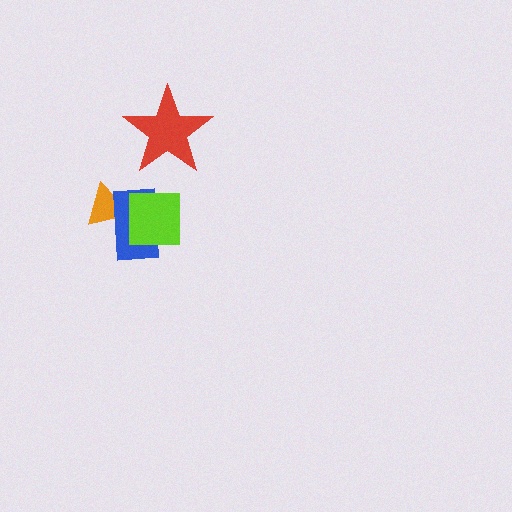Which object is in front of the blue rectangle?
The lime square is in front of the blue rectangle.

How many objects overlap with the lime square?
1 object overlaps with the lime square.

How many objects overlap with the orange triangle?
1 object overlaps with the orange triangle.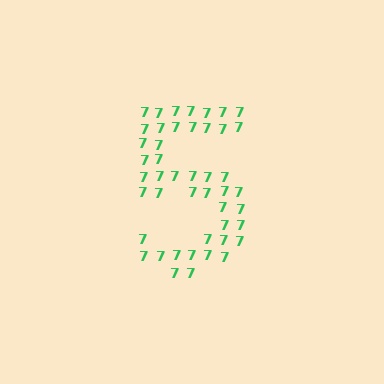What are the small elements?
The small elements are digit 7's.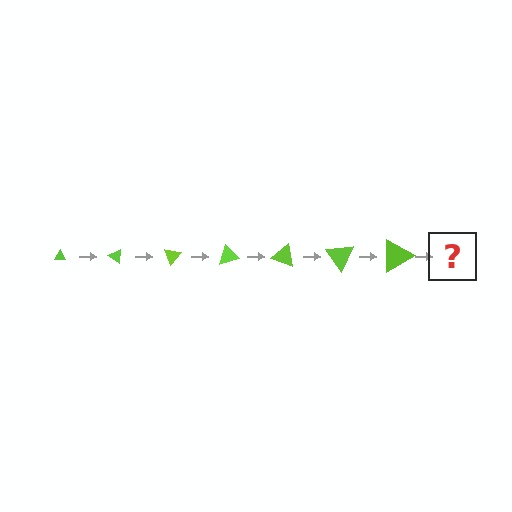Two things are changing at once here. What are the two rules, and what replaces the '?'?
The two rules are that the triangle grows larger each step and it rotates 35 degrees each step. The '?' should be a triangle, larger than the previous one and rotated 245 degrees from the start.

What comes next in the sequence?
The next element should be a triangle, larger than the previous one and rotated 245 degrees from the start.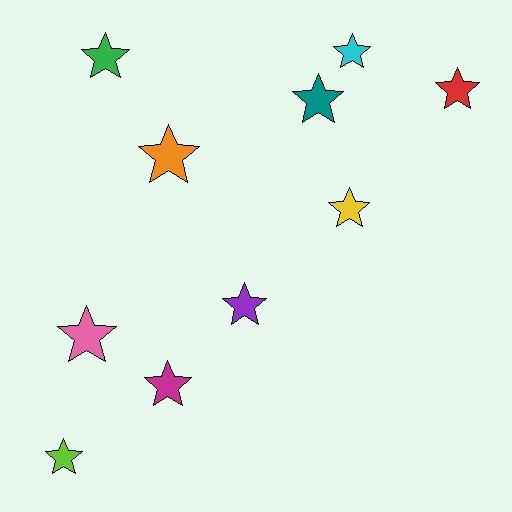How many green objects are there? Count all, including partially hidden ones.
There is 1 green object.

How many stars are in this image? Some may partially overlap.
There are 10 stars.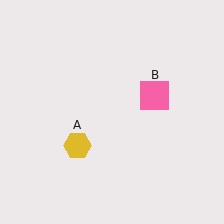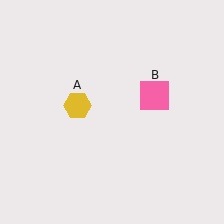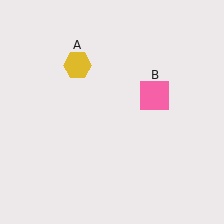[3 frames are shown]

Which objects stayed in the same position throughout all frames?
Pink square (object B) remained stationary.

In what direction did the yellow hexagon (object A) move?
The yellow hexagon (object A) moved up.